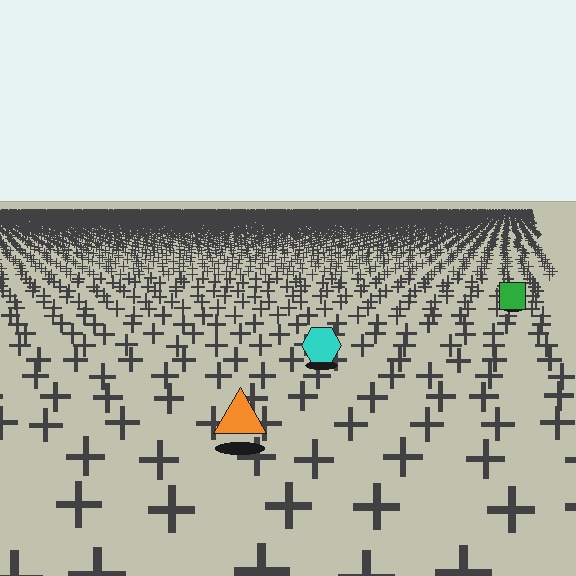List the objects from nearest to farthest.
From nearest to farthest: the orange triangle, the cyan hexagon, the green square.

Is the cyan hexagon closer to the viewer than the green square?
Yes. The cyan hexagon is closer — you can tell from the texture gradient: the ground texture is coarser near it.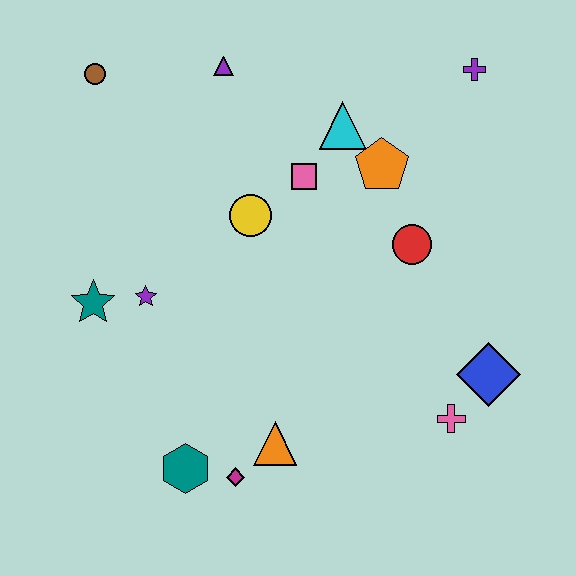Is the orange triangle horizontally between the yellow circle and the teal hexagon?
No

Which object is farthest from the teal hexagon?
The purple cross is farthest from the teal hexagon.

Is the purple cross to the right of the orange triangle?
Yes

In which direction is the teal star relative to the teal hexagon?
The teal star is above the teal hexagon.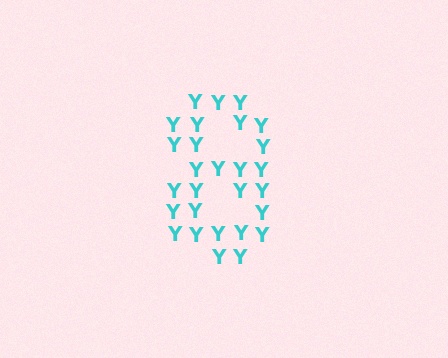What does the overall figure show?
The overall figure shows the digit 8.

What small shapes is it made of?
It is made of small letter Y's.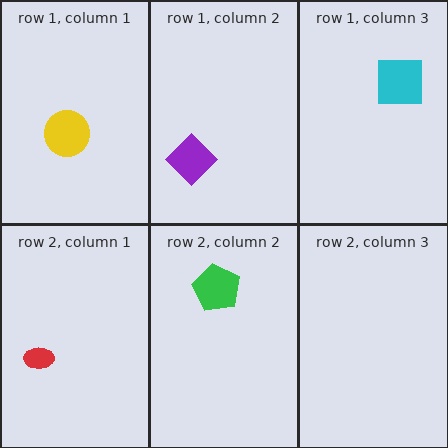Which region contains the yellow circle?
The row 1, column 1 region.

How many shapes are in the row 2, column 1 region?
1.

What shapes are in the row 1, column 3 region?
The cyan square.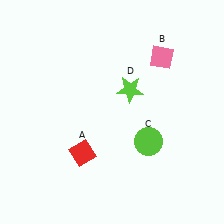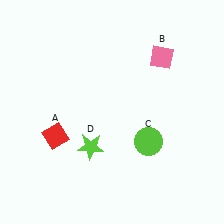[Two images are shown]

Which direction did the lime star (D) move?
The lime star (D) moved down.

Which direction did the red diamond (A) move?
The red diamond (A) moved left.